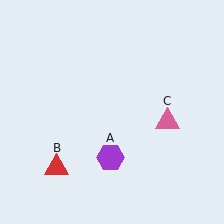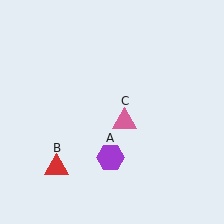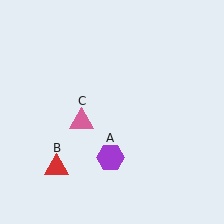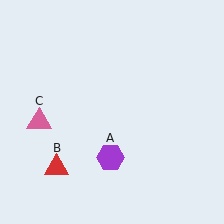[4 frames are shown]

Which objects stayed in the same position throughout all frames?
Purple hexagon (object A) and red triangle (object B) remained stationary.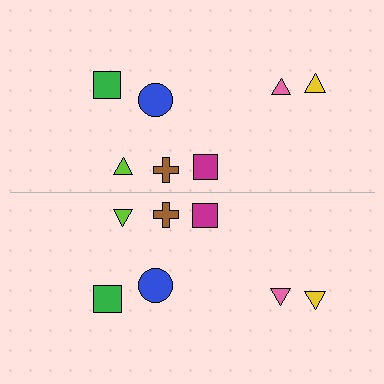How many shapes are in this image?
There are 14 shapes in this image.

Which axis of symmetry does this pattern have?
The pattern has a horizontal axis of symmetry running through the center of the image.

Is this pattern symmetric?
Yes, this pattern has bilateral (reflection) symmetry.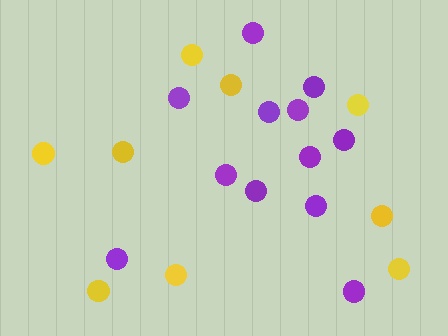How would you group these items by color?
There are 2 groups: one group of yellow circles (9) and one group of purple circles (12).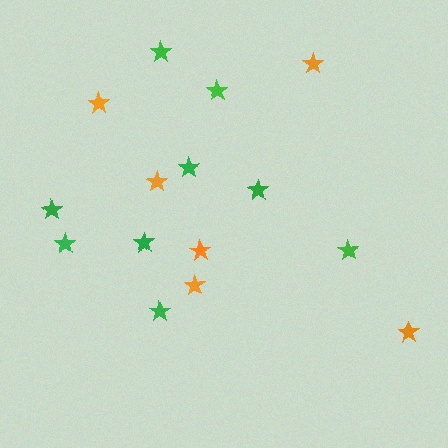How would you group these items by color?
There are 2 groups: one group of orange stars (6) and one group of green stars (9).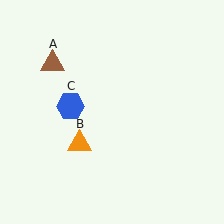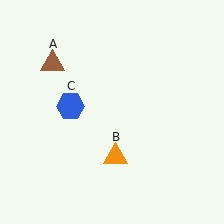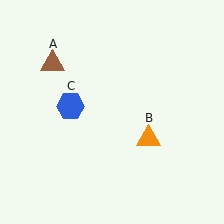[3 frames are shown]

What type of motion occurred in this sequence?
The orange triangle (object B) rotated counterclockwise around the center of the scene.